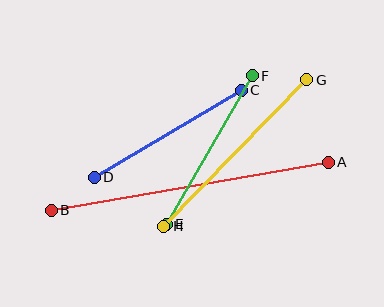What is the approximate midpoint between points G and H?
The midpoint is at approximately (235, 153) pixels.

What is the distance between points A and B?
The distance is approximately 281 pixels.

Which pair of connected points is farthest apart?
Points A and B are farthest apart.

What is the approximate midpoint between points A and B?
The midpoint is at approximately (190, 186) pixels.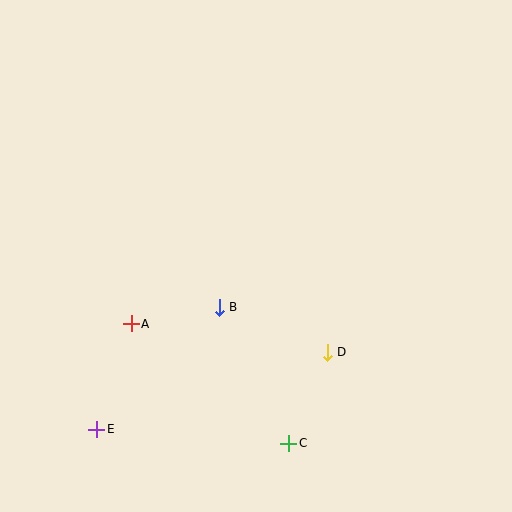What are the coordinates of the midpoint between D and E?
The midpoint between D and E is at (212, 391).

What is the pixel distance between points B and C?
The distance between B and C is 153 pixels.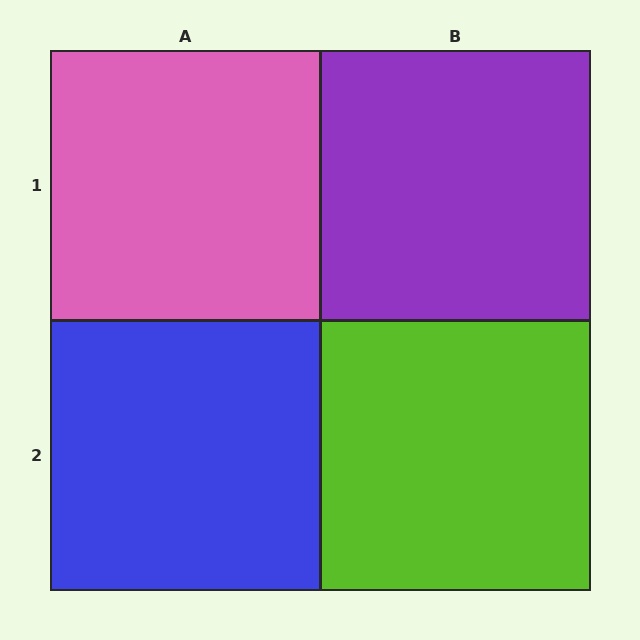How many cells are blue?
1 cell is blue.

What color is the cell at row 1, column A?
Pink.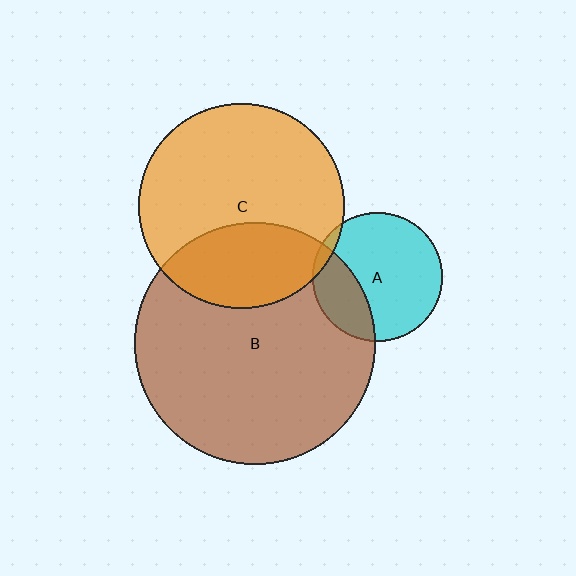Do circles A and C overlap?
Yes.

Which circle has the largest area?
Circle B (brown).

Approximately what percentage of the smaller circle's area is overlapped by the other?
Approximately 5%.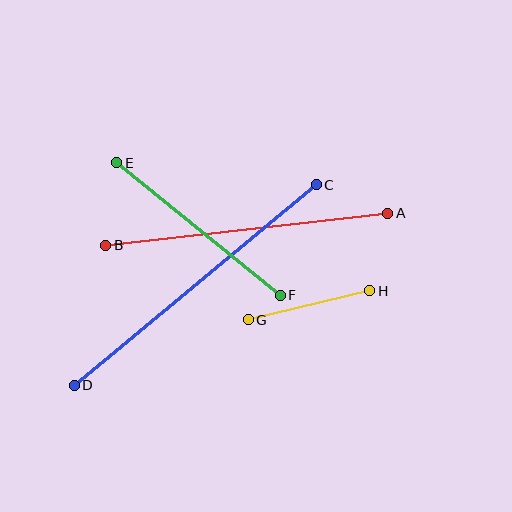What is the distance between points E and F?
The distance is approximately 211 pixels.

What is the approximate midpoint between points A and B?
The midpoint is at approximately (247, 229) pixels.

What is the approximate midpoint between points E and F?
The midpoint is at approximately (199, 229) pixels.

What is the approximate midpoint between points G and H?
The midpoint is at approximately (309, 305) pixels.